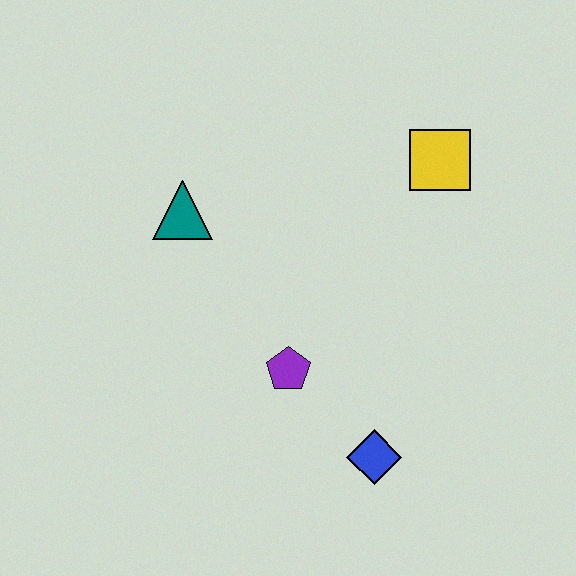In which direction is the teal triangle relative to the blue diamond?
The teal triangle is above the blue diamond.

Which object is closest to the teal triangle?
The purple pentagon is closest to the teal triangle.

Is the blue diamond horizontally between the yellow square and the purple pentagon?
Yes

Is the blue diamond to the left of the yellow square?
Yes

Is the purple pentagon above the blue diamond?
Yes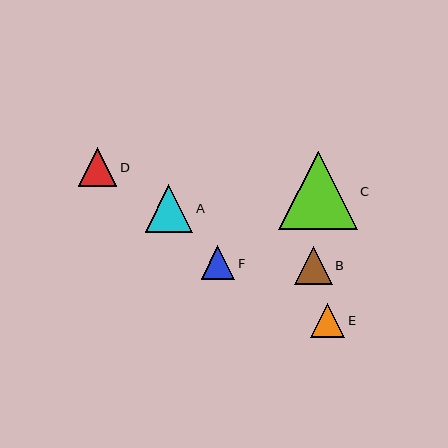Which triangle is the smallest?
Triangle F is the smallest with a size of approximately 33 pixels.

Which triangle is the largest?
Triangle C is the largest with a size of approximately 79 pixels.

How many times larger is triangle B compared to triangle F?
Triangle B is approximately 1.1 times the size of triangle F.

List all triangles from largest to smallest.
From largest to smallest: C, A, D, B, E, F.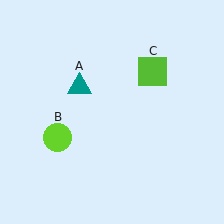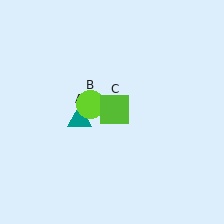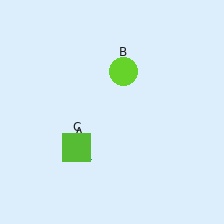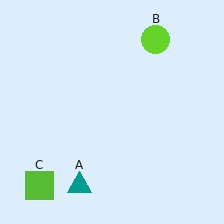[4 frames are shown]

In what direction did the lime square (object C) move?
The lime square (object C) moved down and to the left.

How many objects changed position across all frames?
3 objects changed position: teal triangle (object A), lime circle (object B), lime square (object C).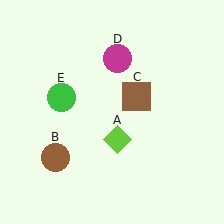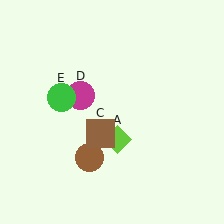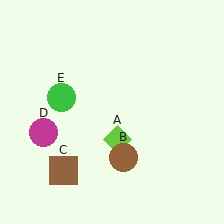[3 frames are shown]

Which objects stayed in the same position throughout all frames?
Lime diamond (object A) and green circle (object E) remained stationary.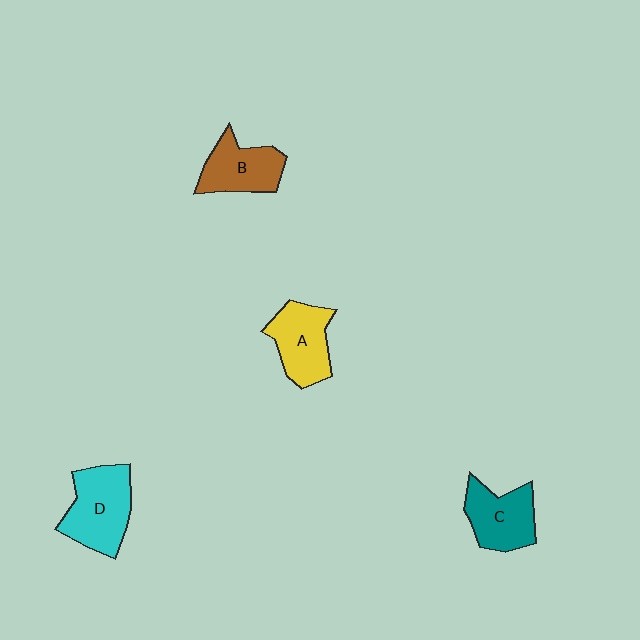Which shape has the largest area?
Shape D (cyan).